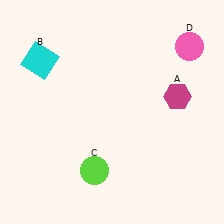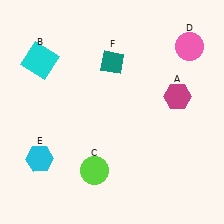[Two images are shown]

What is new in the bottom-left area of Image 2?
A cyan hexagon (E) was added in the bottom-left area of Image 2.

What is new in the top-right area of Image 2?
A teal diamond (F) was added in the top-right area of Image 2.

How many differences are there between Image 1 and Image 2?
There are 2 differences between the two images.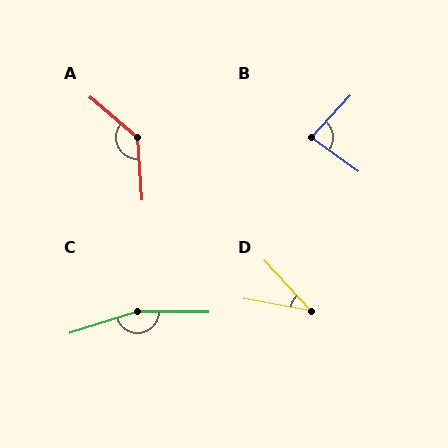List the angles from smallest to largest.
D (37°), B (83°), A (135°), C (161°).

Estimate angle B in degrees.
Approximately 83 degrees.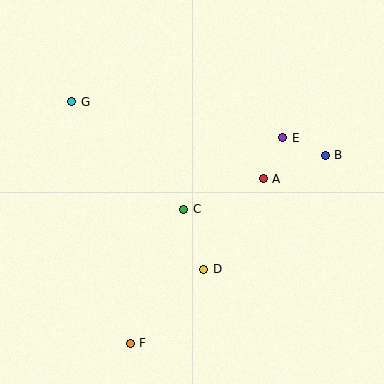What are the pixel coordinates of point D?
Point D is at (204, 269).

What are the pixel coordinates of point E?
Point E is at (283, 138).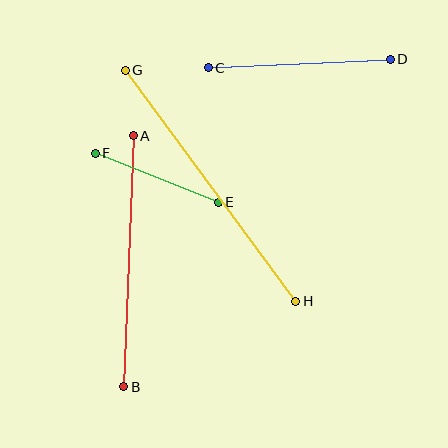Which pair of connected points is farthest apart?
Points G and H are farthest apart.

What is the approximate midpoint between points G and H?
The midpoint is at approximately (210, 186) pixels.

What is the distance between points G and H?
The distance is approximately 287 pixels.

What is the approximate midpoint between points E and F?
The midpoint is at approximately (157, 178) pixels.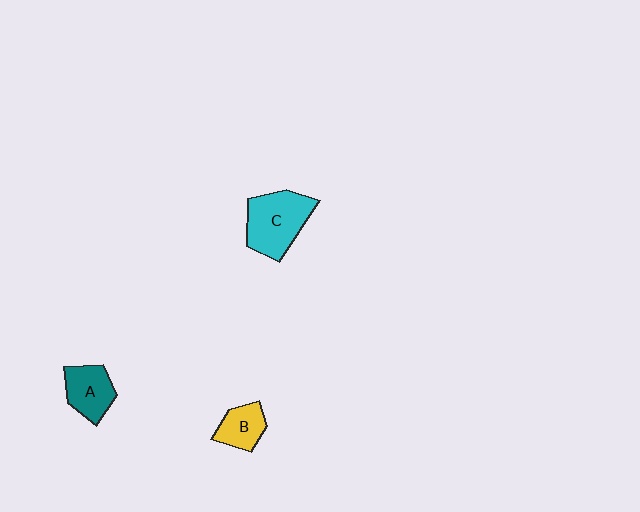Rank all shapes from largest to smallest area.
From largest to smallest: C (cyan), A (teal), B (yellow).